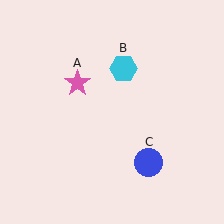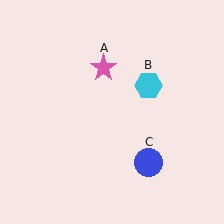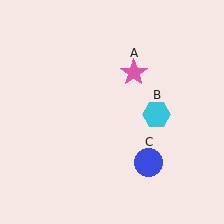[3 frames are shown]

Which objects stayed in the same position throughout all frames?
Blue circle (object C) remained stationary.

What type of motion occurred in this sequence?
The pink star (object A), cyan hexagon (object B) rotated clockwise around the center of the scene.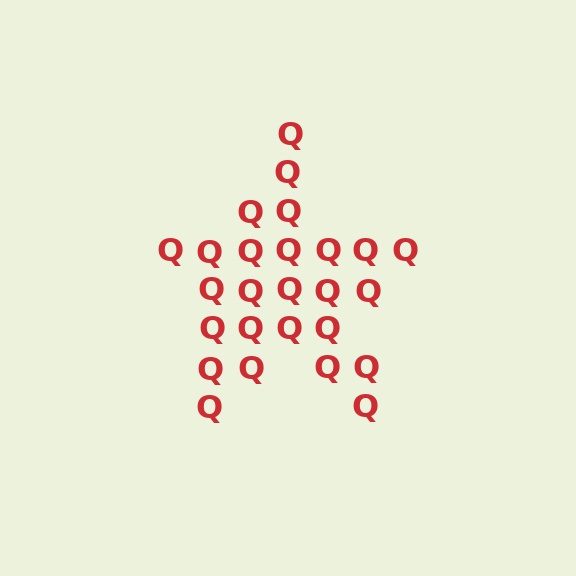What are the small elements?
The small elements are letter Q's.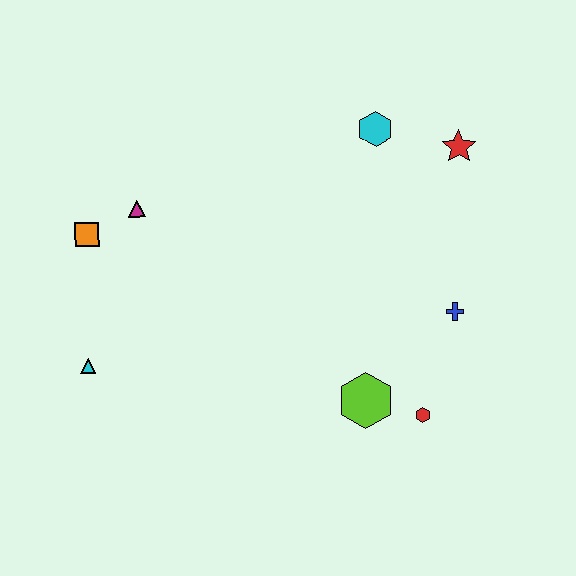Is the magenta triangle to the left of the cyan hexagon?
Yes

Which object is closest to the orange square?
The magenta triangle is closest to the orange square.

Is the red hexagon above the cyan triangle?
No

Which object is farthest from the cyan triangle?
The red star is farthest from the cyan triangle.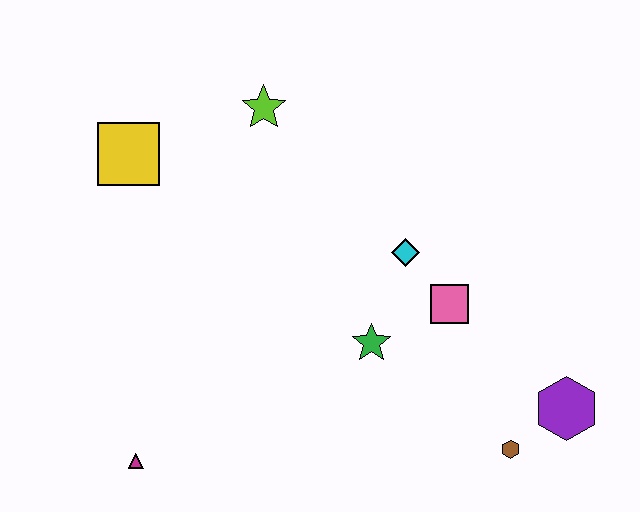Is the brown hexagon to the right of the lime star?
Yes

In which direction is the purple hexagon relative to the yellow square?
The purple hexagon is to the right of the yellow square.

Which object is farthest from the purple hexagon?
The yellow square is farthest from the purple hexagon.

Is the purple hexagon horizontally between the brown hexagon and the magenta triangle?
No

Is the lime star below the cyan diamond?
No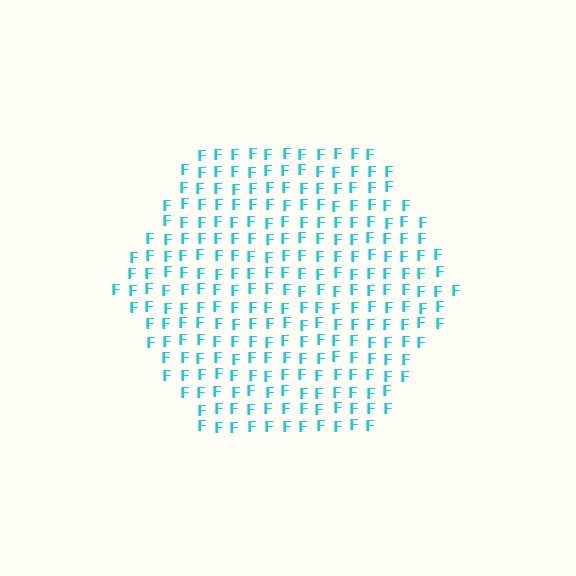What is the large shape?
The large shape is a hexagon.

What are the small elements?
The small elements are letter F's.